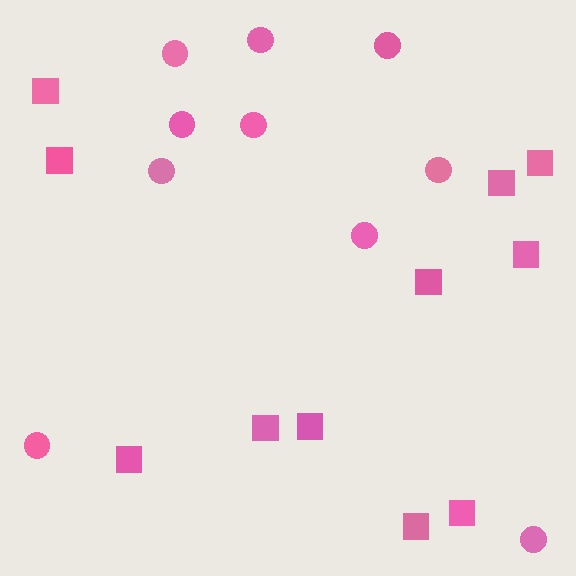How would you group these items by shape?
There are 2 groups: one group of squares (11) and one group of circles (10).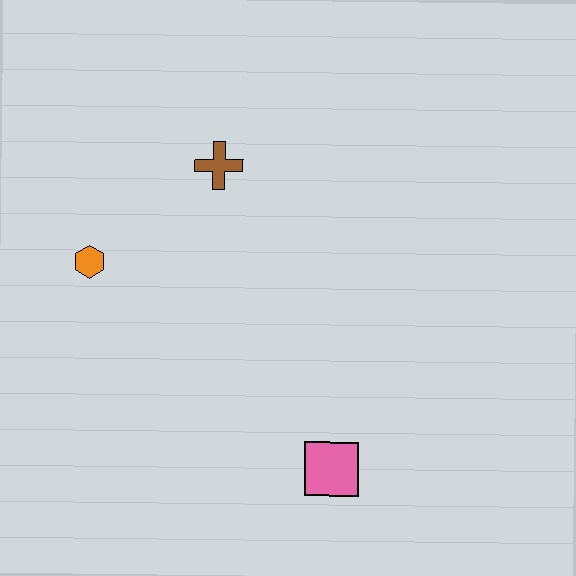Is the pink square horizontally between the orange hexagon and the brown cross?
No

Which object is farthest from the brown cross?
The pink square is farthest from the brown cross.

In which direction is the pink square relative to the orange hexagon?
The pink square is to the right of the orange hexagon.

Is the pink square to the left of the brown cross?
No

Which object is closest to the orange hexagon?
The brown cross is closest to the orange hexagon.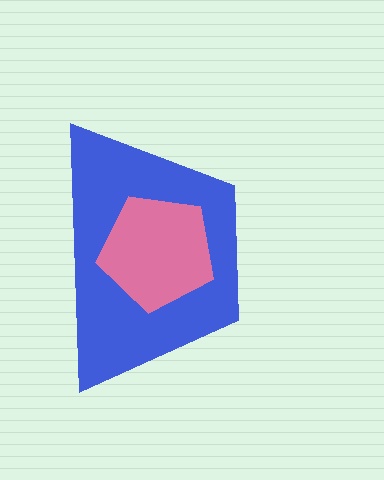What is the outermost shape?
The blue trapezoid.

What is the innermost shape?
The pink pentagon.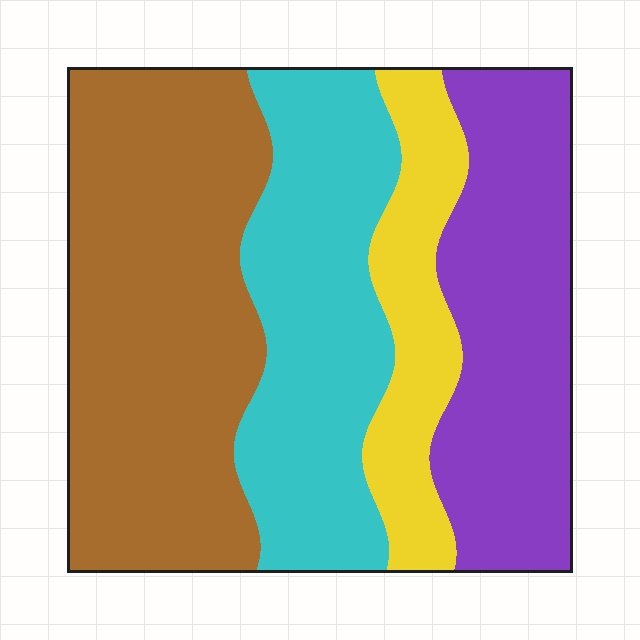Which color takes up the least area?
Yellow, at roughly 15%.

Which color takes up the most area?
Brown, at roughly 35%.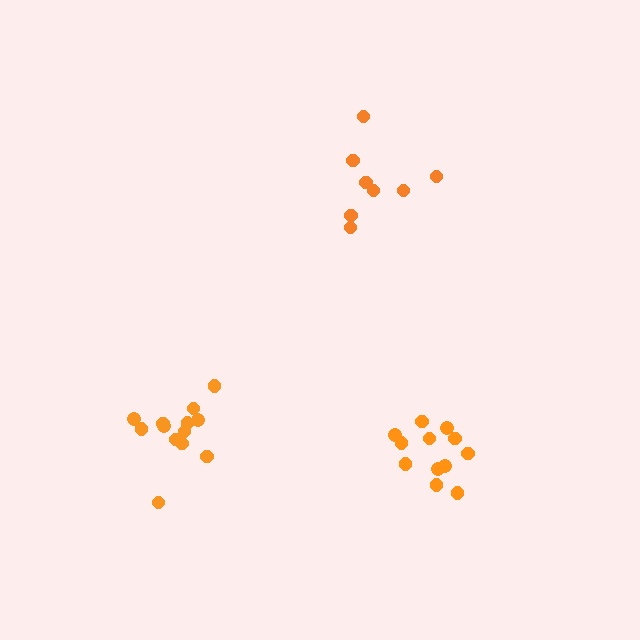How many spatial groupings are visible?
There are 3 spatial groupings.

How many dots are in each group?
Group 1: 8 dots, Group 2: 12 dots, Group 3: 13 dots (33 total).